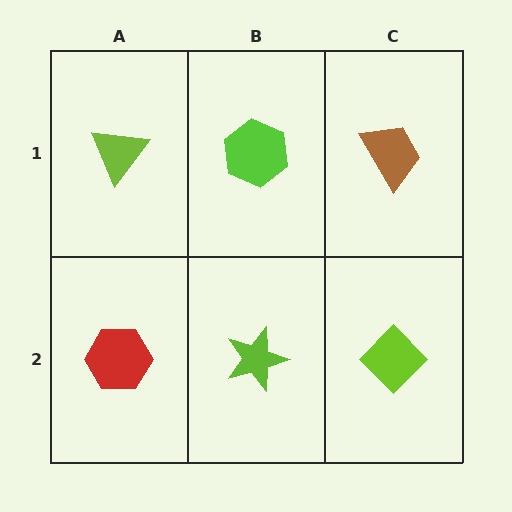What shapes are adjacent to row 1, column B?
A lime star (row 2, column B), a lime triangle (row 1, column A), a brown trapezoid (row 1, column C).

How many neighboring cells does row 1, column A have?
2.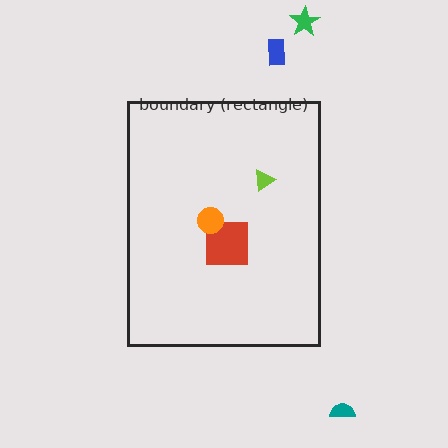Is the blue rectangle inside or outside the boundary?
Outside.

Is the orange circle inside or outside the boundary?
Inside.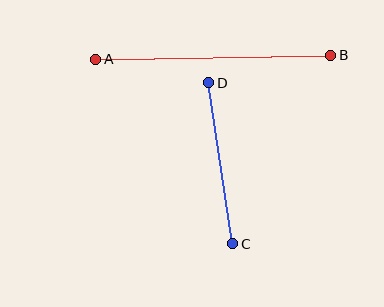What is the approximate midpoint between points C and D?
The midpoint is at approximately (221, 163) pixels.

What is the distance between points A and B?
The distance is approximately 235 pixels.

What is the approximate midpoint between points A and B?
The midpoint is at approximately (213, 57) pixels.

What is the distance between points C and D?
The distance is approximately 163 pixels.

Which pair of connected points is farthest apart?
Points A and B are farthest apart.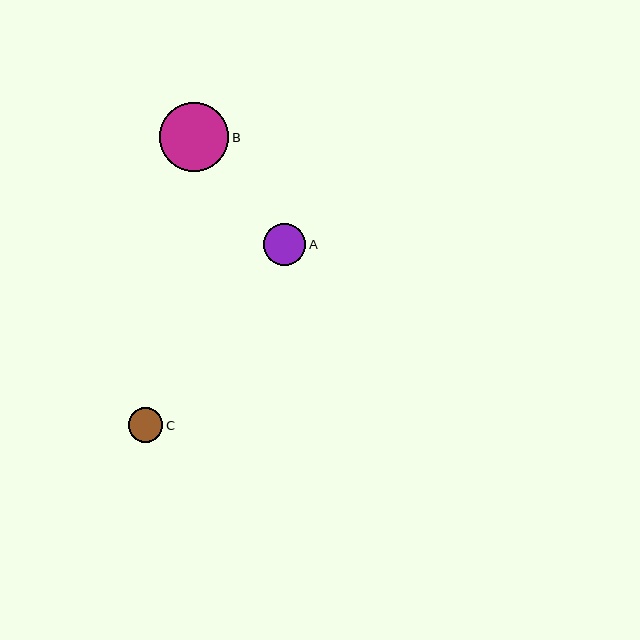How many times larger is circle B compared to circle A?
Circle B is approximately 1.6 times the size of circle A.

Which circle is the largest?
Circle B is the largest with a size of approximately 69 pixels.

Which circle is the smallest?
Circle C is the smallest with a size of approximately 35 pixels.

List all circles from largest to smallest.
From largest to smallest: B, A, C.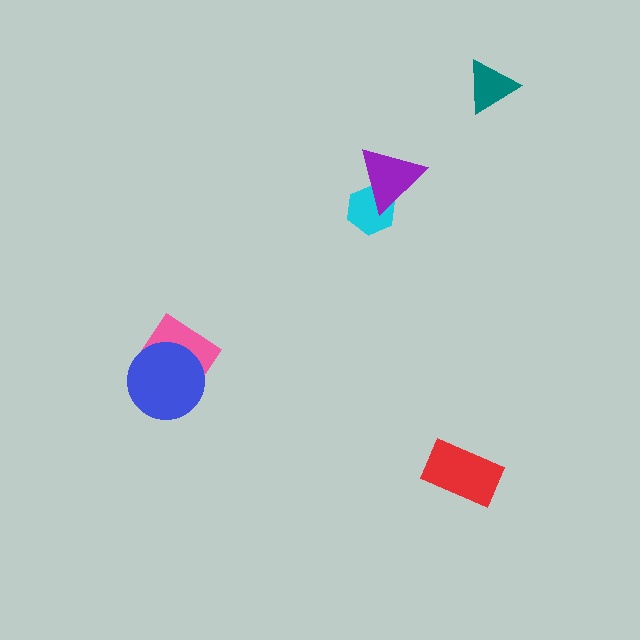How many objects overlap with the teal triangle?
0 objects overlap with the teal triangle.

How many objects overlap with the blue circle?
1 object overlaps with the blue circle.